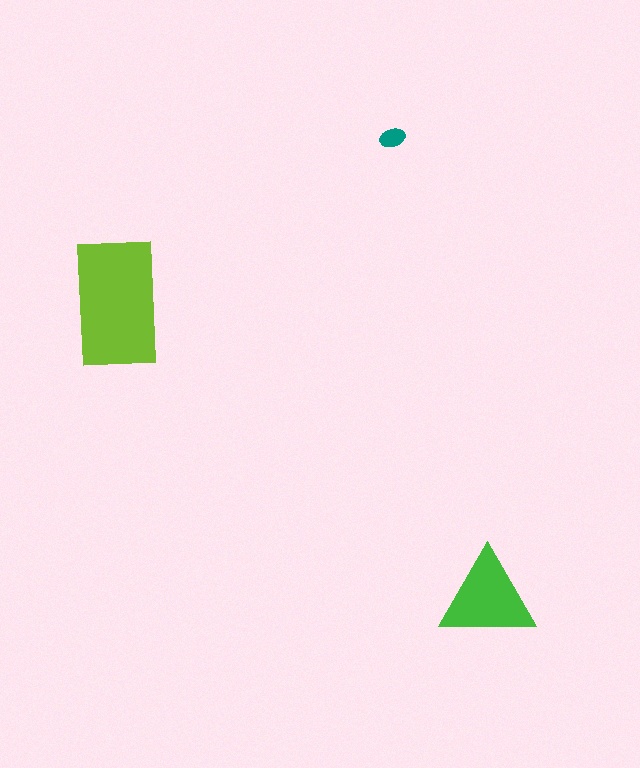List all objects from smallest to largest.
The teal ellipse, the green triangle, the lime rectangle.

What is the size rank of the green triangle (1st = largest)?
2nd.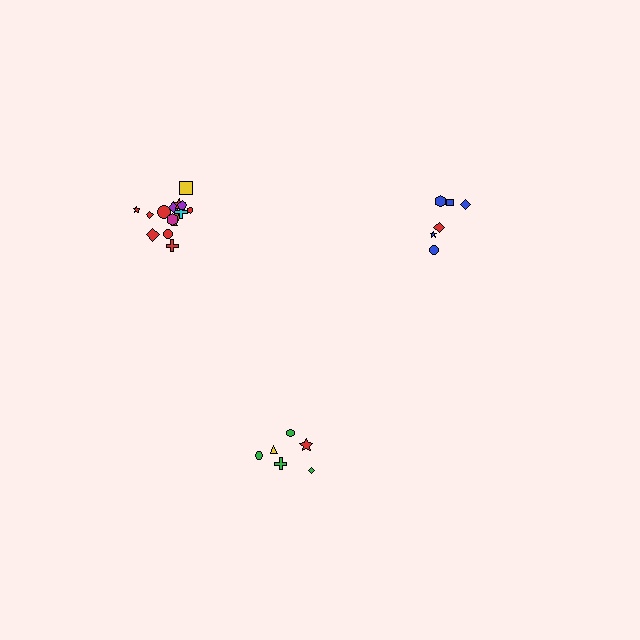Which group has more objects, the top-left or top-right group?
The top-left group.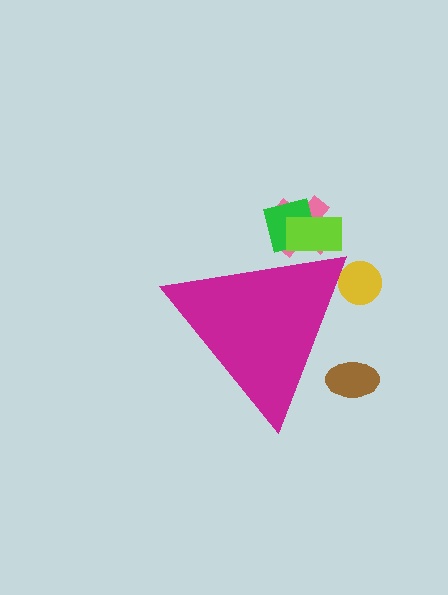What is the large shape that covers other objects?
A magenta triangle.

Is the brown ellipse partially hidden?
Yes, the brown ellipse is partially hidden behind the magenta triangle.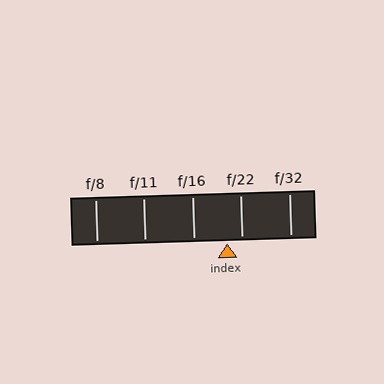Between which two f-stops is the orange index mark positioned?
The index mark is between f/16 and f/22.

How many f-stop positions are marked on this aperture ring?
There are 5 f-stop positions marked.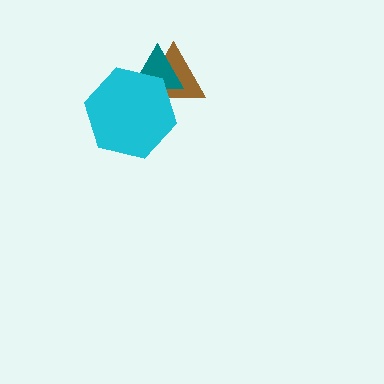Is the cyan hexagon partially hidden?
No, no other shape covers it.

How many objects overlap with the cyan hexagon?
2 objects overlap with the cyan hexagon.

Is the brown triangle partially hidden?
Yes, it is partially covered by another shape.